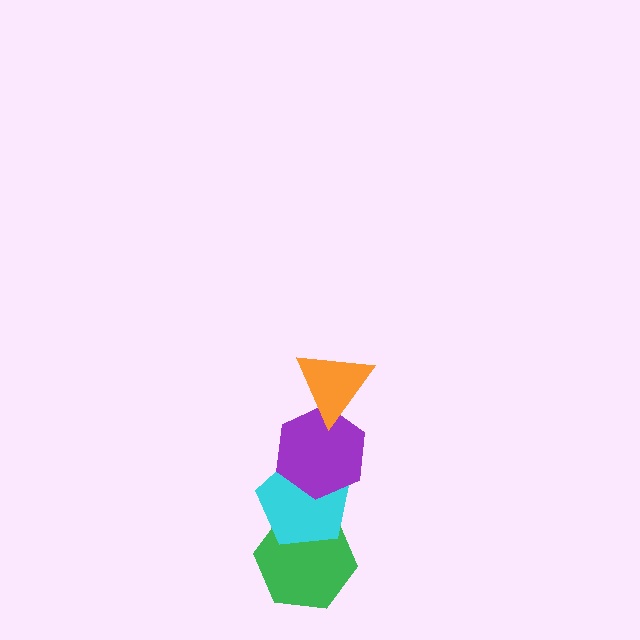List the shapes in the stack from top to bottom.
From top to bottom: the orange triangle, the purple hexagon, the cyan pentagon, the green hexagon.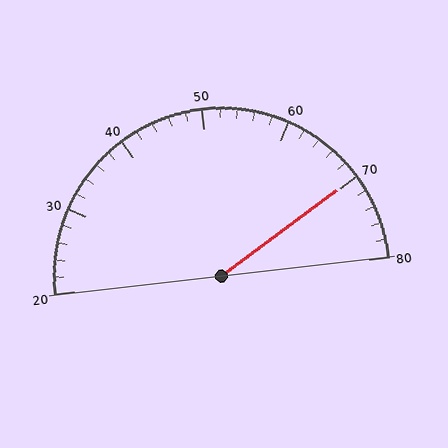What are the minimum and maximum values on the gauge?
The gauge ranges from 20 to 80.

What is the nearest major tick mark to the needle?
The nearest major tick mark is 70.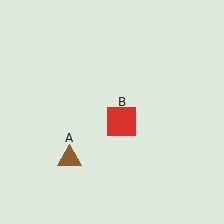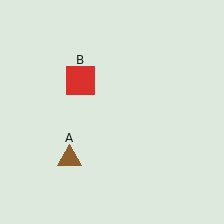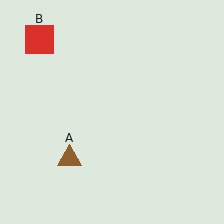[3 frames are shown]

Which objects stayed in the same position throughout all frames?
Brown triangle (object A) remained stationary.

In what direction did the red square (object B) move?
The red square (object B) moved up and to the left.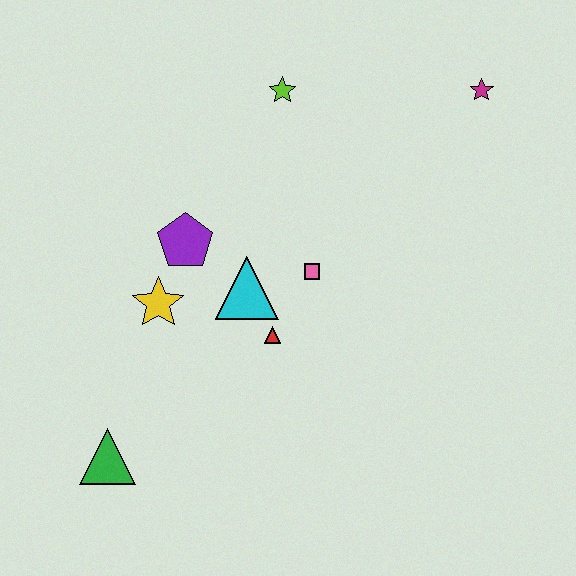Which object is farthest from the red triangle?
The magenta star is farthest from the red triangle.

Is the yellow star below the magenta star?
Yes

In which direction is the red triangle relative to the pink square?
The red triangle is below the pink square.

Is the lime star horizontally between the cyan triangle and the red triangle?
No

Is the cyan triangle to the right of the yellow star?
Yes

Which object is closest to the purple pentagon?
The yellow star is closest to the purple pentagon.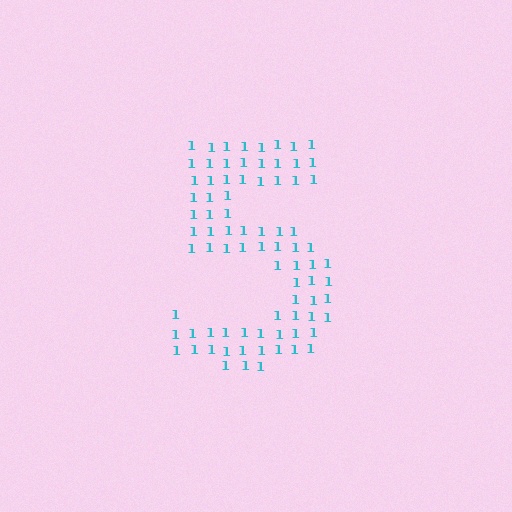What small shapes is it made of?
It is made of small digit 1's.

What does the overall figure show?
The overall figure shows the digit 5.